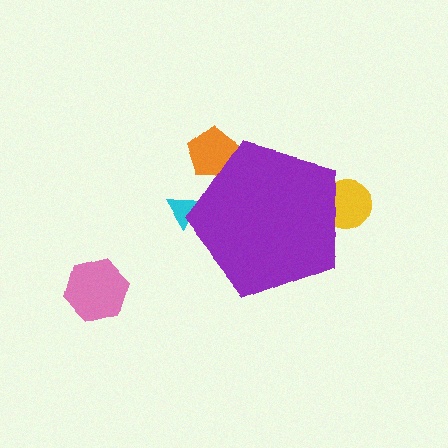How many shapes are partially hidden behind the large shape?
3 shapes are partially hidden.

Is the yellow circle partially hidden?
Yes, the yellow circle is partially hidden behind the purple pentagon.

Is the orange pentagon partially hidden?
Yes, the orange pentagon is partially hidden behind the purple pentagon.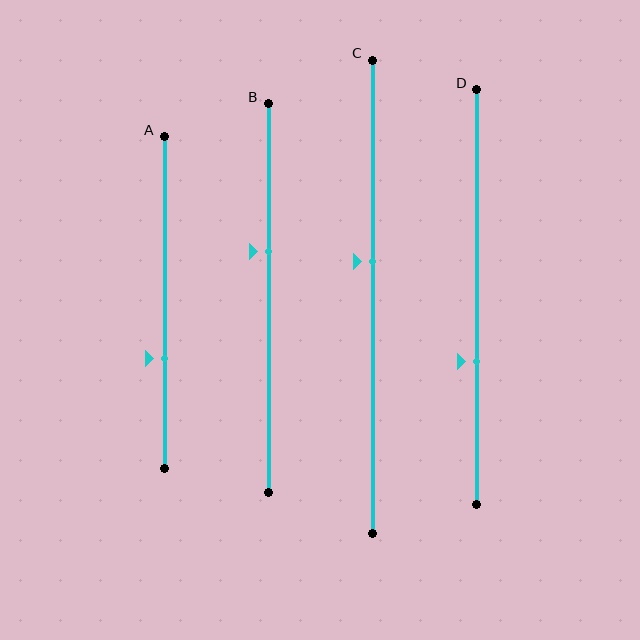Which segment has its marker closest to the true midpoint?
Segment C has its marker closest to the true midpoint.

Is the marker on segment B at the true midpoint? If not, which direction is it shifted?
No, the marker on segment B is shifted upward by about 12% of the segment length.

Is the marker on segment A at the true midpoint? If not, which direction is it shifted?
No, the marker on segment A is shifted downward by about 17% of the segment length.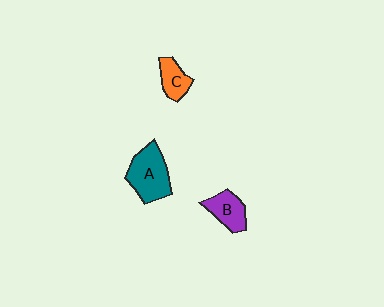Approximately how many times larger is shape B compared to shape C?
Approximately 1.2 times.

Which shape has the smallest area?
Shape C (orange).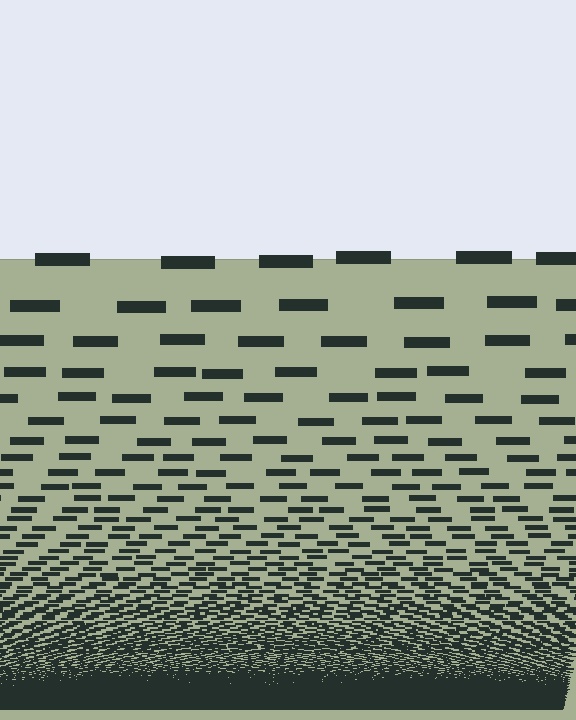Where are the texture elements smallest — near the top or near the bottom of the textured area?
Near the bottom.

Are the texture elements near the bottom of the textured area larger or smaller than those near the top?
Smaller. The gradient is inverted — elements near the bottom are smaller and denser.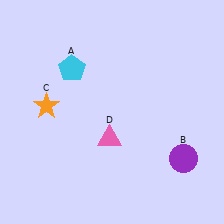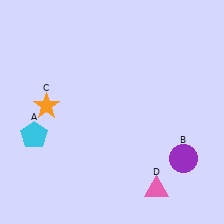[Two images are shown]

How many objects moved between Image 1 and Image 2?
2 objects moved between the two images.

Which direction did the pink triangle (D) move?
The pink triangle (D) moved down.